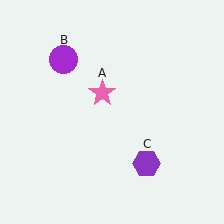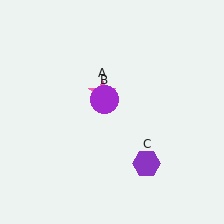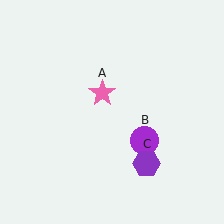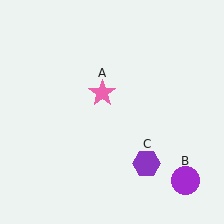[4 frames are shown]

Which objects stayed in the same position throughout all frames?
Pink star (object A) and purple hexagon (object C) remained stationary.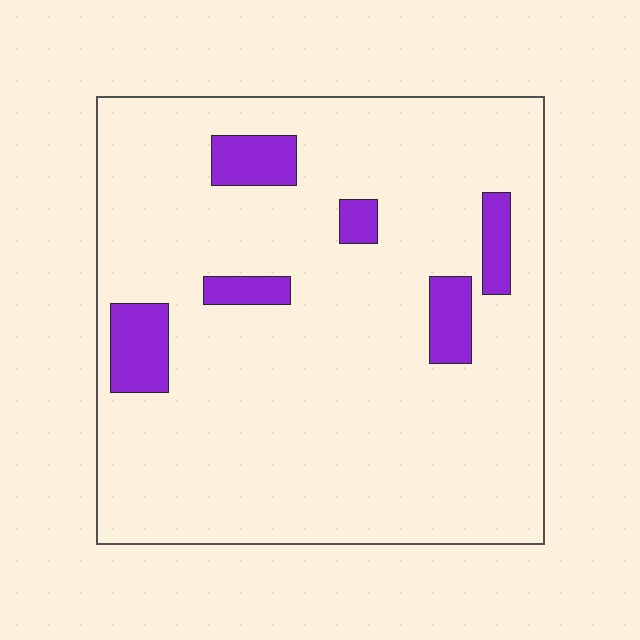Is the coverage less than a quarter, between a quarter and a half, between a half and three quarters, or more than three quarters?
Less than a quarter.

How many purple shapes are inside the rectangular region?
6.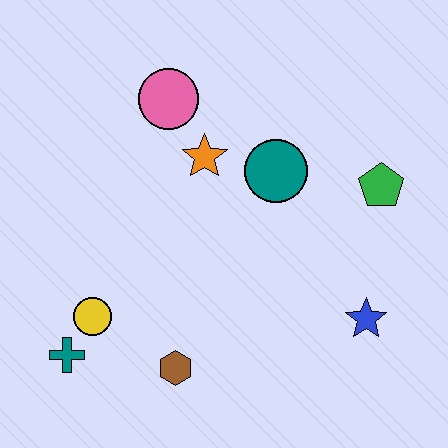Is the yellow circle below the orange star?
Yes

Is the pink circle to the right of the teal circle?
No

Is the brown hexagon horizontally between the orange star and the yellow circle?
Yes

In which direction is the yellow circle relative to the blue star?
The yellow circle is to the left of the blue star.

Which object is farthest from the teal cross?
The green pentagon is farthest from the teal cross.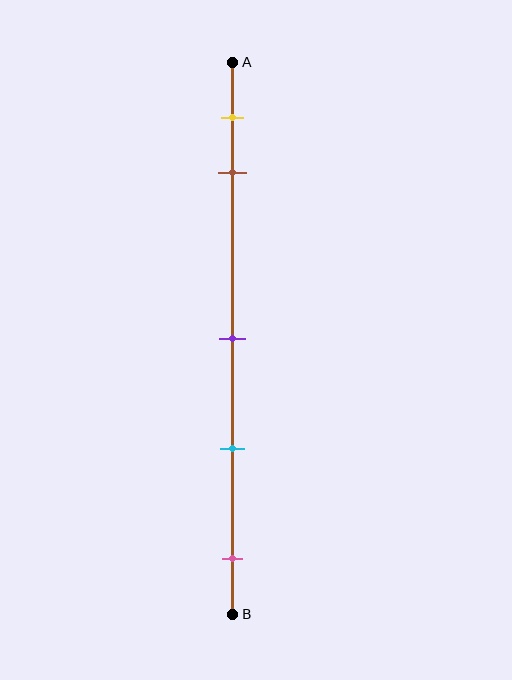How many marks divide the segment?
There are 5 marks dividing the segment.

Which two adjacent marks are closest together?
The yellow and brown marks are the closest adjacent pair.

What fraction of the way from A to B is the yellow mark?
The yellow mark is approximately 10% (0.1) of the way from A to B.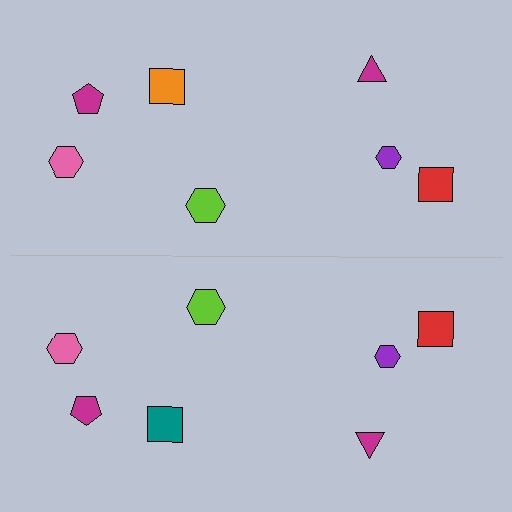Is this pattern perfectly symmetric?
No, the pattern is not perfectly symmetric. The teal square on the bottom side breaks the symmetry — its mirror counterpart is orange.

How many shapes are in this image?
There are 14 shapes in this image.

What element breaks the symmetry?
The teal square on the bottom side breaks the symmetry — its mirror counterpart is orange.